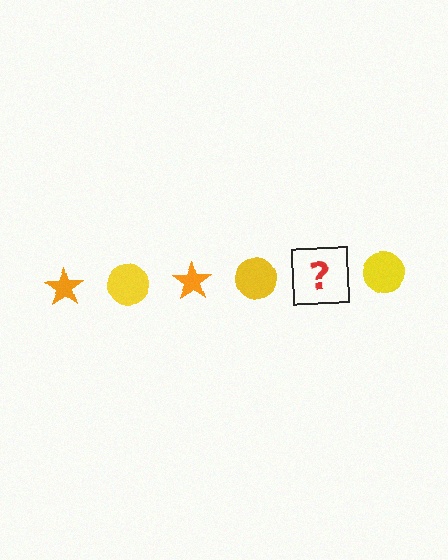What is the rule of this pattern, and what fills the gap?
The rule is that the pattern alternates between orange star and yellow circle. The gap should be filled with an orange star.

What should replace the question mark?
The question mark should be replaced with an orange star.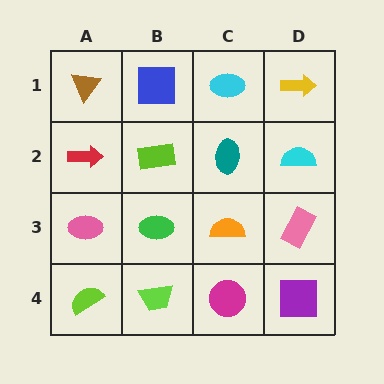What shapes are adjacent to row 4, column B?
A green ellipse (row 3, column B), a lime semicircle (row 4, column A), a magenta circle (row 4, column C).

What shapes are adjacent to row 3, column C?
A teal ellipse (row 2, column C), a magenta circle (row 4, column C), a green ellipse (row 3, column B), a pink rectangle (row 3, column D).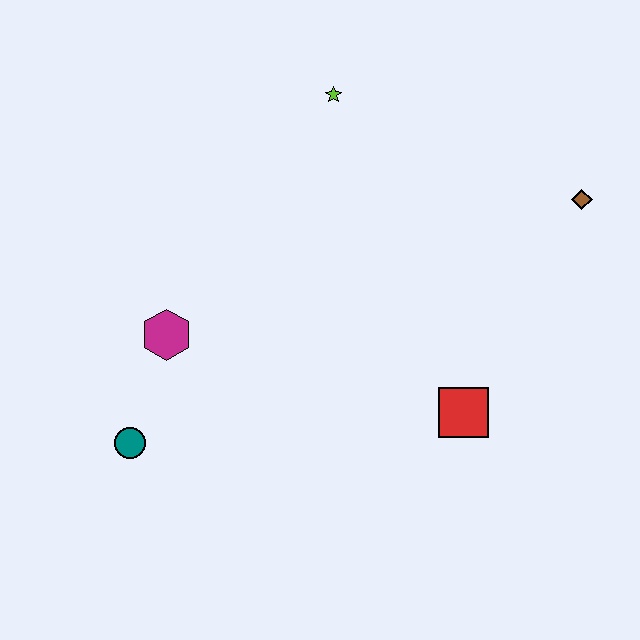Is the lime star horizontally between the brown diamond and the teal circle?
Yes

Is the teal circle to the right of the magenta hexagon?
No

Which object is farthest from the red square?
The lime star is farthest from the red square.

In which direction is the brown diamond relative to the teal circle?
The brown diamond is to the right of the teal circle.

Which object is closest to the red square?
The brown diamond is closest to the red square.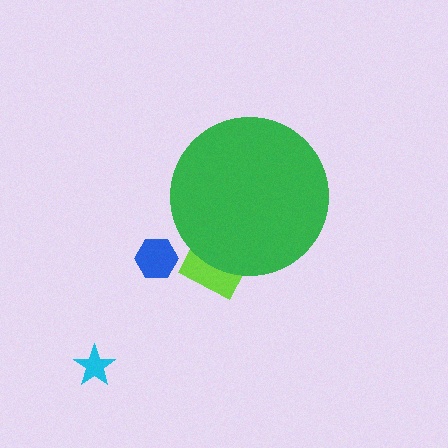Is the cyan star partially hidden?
No, the cyan star is fully visible.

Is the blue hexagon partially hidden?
No, the blue hexagon is fully visible.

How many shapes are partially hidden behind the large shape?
1 shape is partially hidden.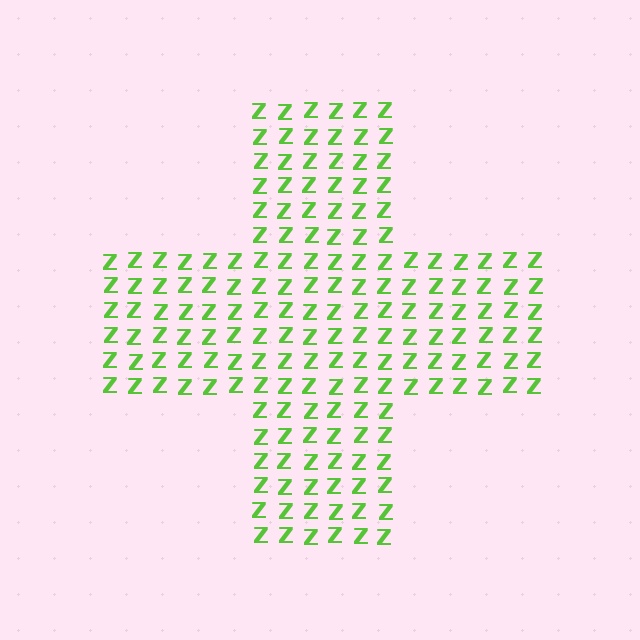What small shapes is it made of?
It is made of small letter Z's.